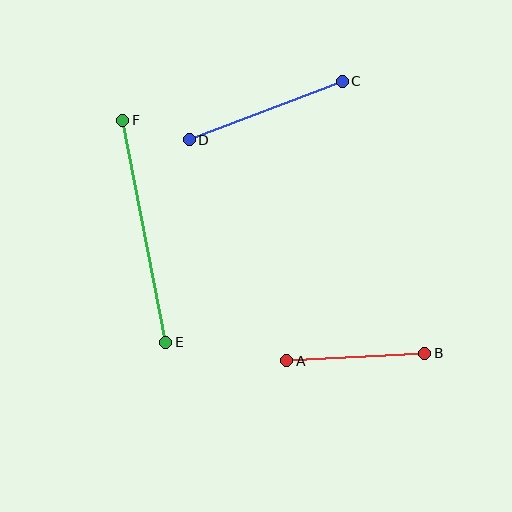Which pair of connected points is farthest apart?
Points E and F are farthest apart.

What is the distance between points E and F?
The distance is approximately 226 pixels.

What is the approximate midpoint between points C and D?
The midpoint is at approximately (266, 110) pixels.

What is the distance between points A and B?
The distance is approximately 138 pixels.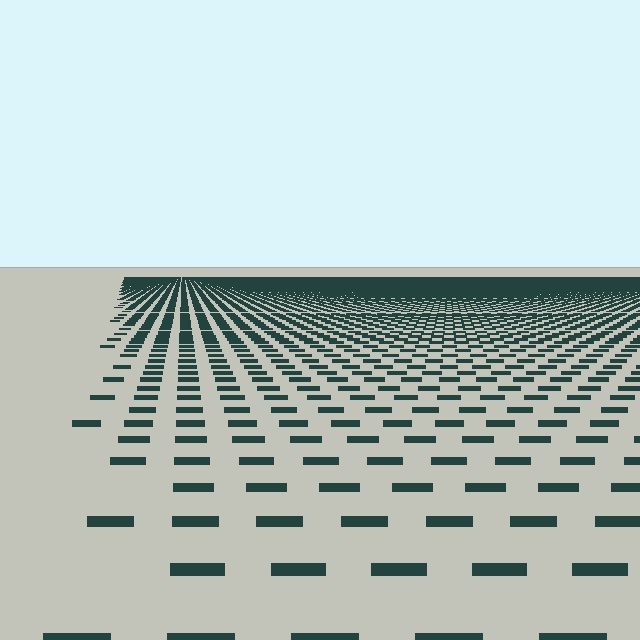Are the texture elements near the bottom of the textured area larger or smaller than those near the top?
Larger. Near the bottom, elements are closer to the viewer and appear at a bigger on-screen size.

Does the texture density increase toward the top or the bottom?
Density increases toward the top.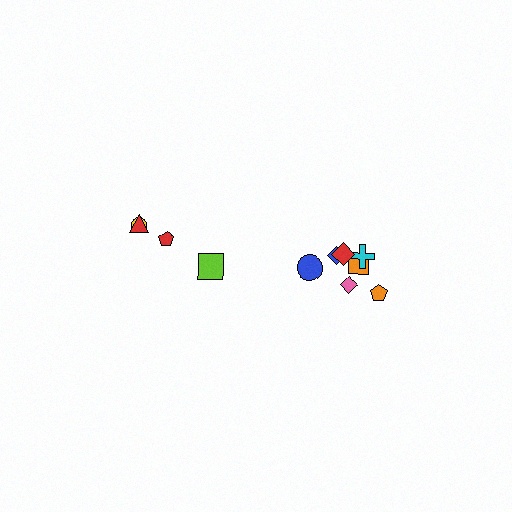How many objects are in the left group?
There are 4 objects.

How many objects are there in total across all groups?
There are 11 objects.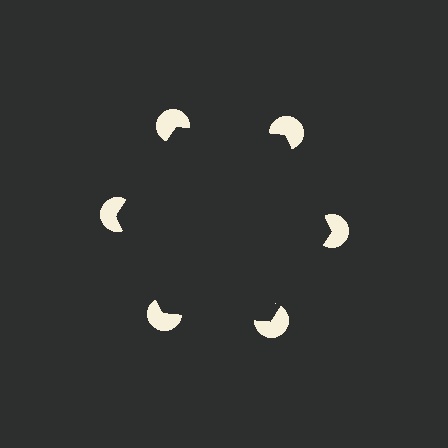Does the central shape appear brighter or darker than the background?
It typically appears slightly darker than the background, even though no actual brightness change is drawn.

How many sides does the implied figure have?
6 sides.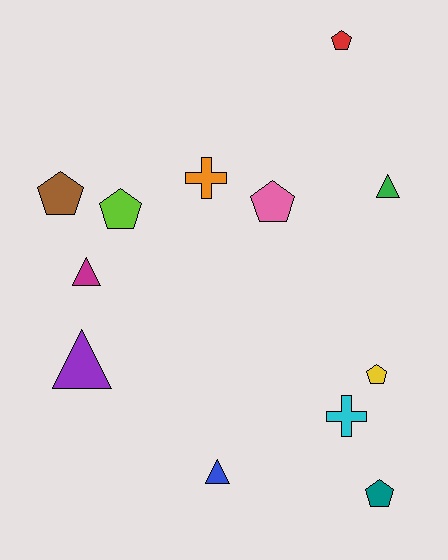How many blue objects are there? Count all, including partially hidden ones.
There is 1 blue object.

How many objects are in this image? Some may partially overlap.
There are 12 objects.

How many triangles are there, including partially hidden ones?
There are 4 triangles.